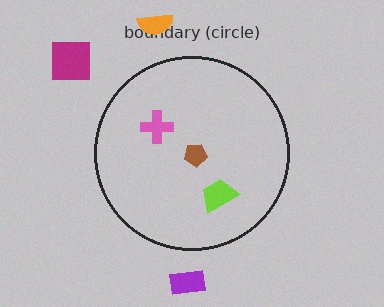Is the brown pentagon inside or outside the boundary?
Inside.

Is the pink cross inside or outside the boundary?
Inside.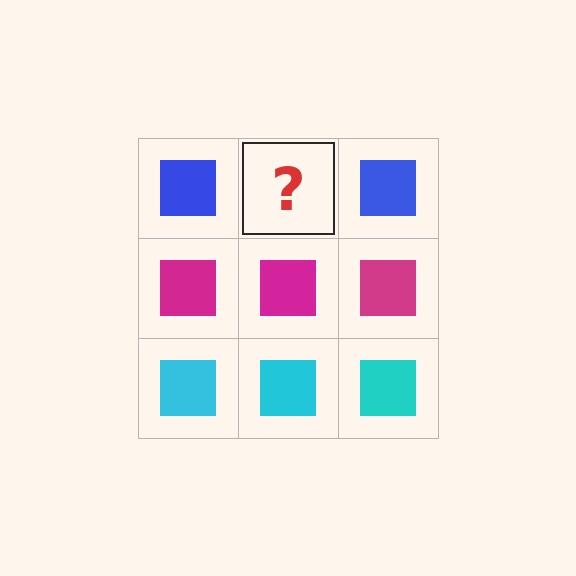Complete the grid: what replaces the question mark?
The question mark should be replaced with a blue square.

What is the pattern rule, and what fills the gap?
The rule is that each row has a consistent color. The gap should be filled with a blue square.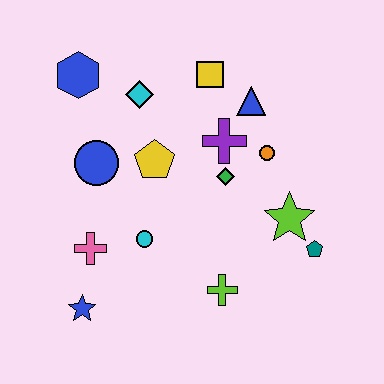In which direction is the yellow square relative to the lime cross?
The yellow square is above the lime cross.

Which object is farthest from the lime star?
The blue hexagon is farthest from the lime star.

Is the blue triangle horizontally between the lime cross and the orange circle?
Yes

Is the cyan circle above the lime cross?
Yes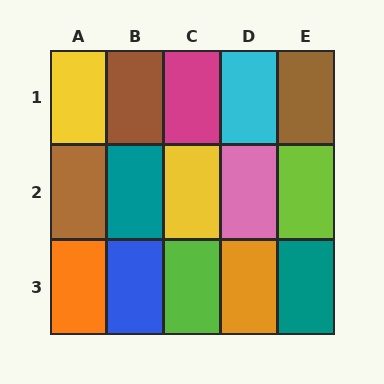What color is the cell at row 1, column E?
Brown.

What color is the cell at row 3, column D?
Orange.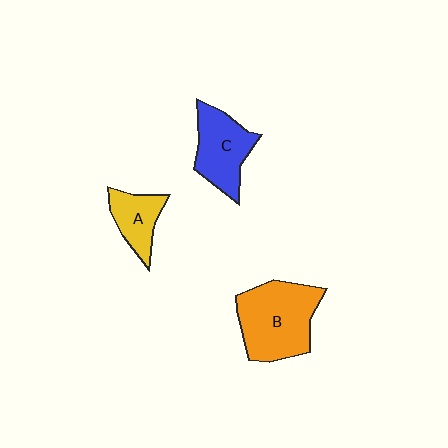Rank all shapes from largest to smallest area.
From largest to smallest: B (orange), C (blue), A (yellow).